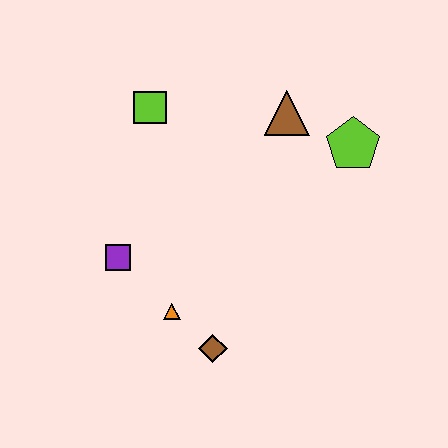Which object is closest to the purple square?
The orange triangle is closest to the purple square.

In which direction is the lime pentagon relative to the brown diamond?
The lime pentagon is above the brown diamond.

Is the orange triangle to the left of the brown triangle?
Yes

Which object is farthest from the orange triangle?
The lime pentagon is farthest from the orange triangle.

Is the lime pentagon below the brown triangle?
Yes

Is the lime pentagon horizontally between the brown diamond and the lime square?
No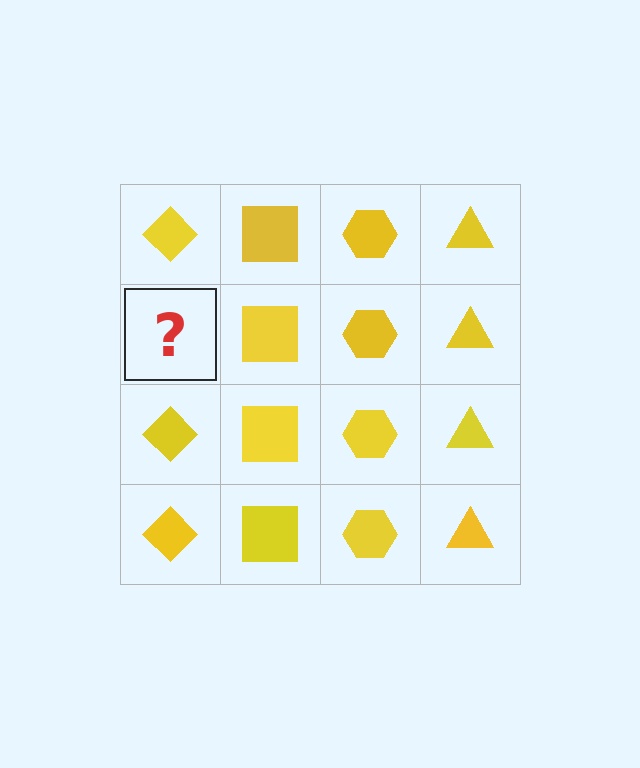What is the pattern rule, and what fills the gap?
The rule is that each column has a consistent shape. The gap should be filled with a yellow diamond.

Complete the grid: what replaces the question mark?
The question mark should be replaced with a yellow diamond.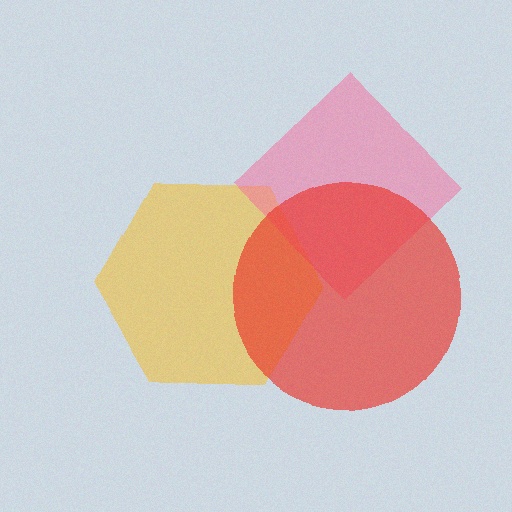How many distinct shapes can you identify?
There are 3 distinct shapes: a yellow hexagon, a pink diamond, a red circle.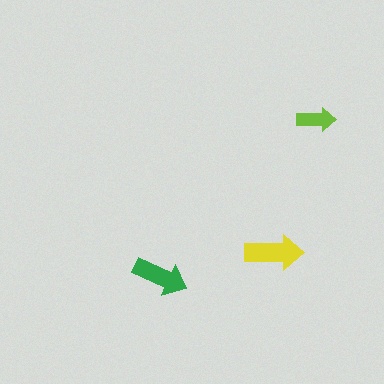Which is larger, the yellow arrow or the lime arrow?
The yellow one.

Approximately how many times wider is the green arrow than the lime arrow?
About 1.5 times wider.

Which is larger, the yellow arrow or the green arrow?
The yellow one.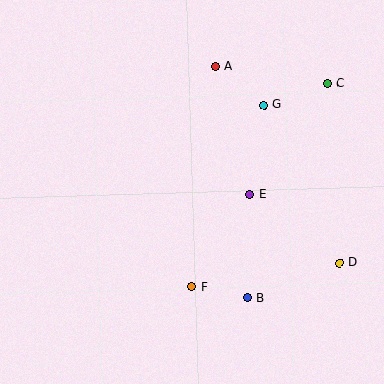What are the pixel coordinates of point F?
Point F is at (191, 287).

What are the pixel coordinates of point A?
Point A is at (215, 67).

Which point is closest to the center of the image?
Point E at (250, 195) is closest to the center.